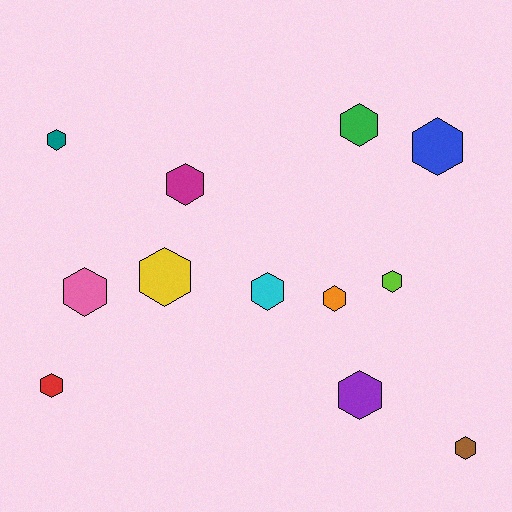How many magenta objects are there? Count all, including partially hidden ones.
There is 1 magenta object.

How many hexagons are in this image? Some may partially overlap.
There are 12 hexagons.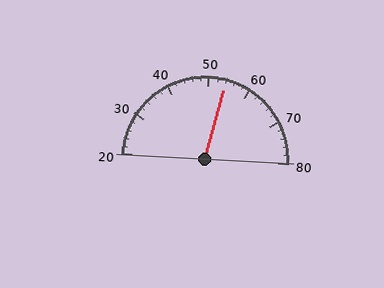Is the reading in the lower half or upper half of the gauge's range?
The reading is in the upper half of the range (20 to 80).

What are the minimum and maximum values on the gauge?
The gauge ranges from 20 to 80.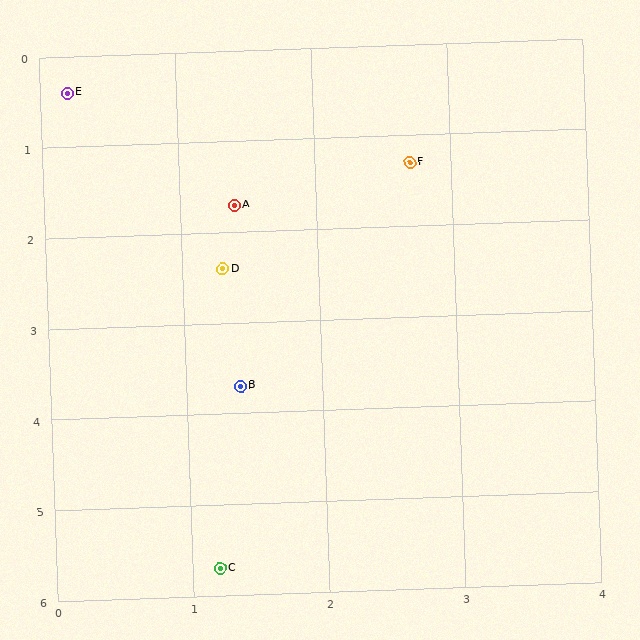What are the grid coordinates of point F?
Point F is at approximately (2.7, 1.3).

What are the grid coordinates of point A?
Point A is at approximately (1.4, 1.7).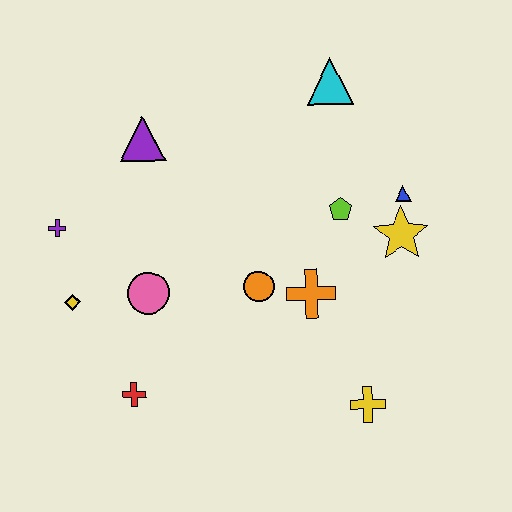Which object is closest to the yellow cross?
The orange cross is closest to the yellow cross.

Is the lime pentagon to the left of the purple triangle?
No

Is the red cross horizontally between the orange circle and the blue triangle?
No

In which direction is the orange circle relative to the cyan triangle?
The orange circle is below the cyan triangle.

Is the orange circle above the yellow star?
No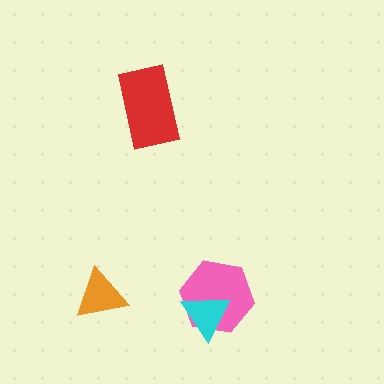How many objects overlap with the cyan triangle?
1 object overlaps with the cyan triangle.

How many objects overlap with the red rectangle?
0 objects overlap with the red rectangle.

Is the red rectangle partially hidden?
No, no other shape covers it.